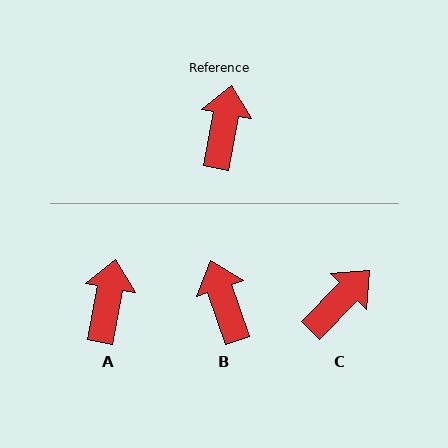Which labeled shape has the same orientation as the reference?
A.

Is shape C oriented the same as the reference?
No, it is off by about 34 degrees.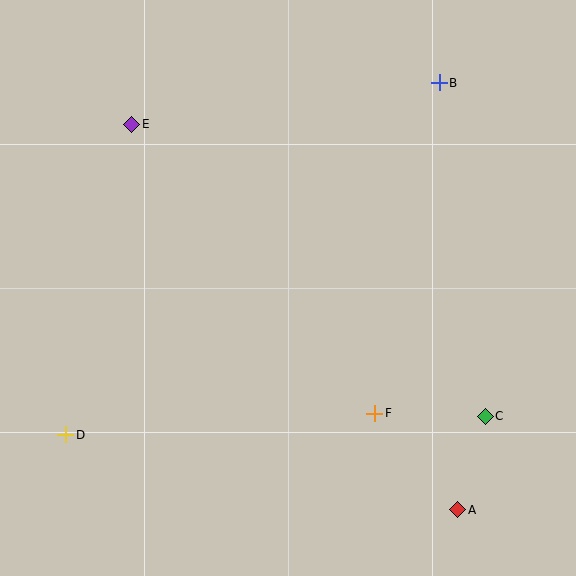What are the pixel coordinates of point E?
Point E is at (132, 124).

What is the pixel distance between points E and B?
The distance between E and B is 310 pixels.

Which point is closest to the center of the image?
Point F at (375, 413) is closest to the center.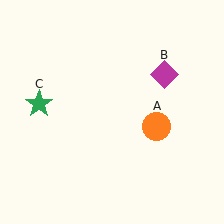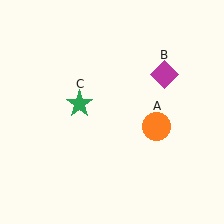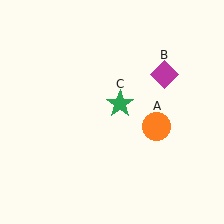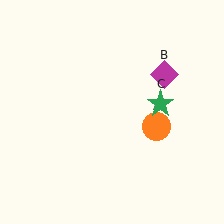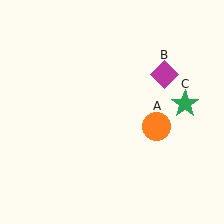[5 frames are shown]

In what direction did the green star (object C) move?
The green star (object C) moved right.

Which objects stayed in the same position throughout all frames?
Orange circle (object A) and magenta diamond (object B) remained stationary.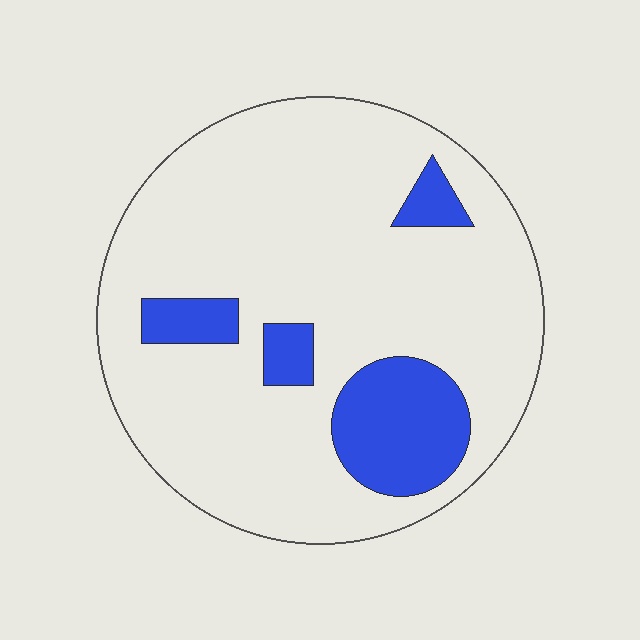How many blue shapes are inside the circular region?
4.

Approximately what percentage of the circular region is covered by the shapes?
Approximately 15%.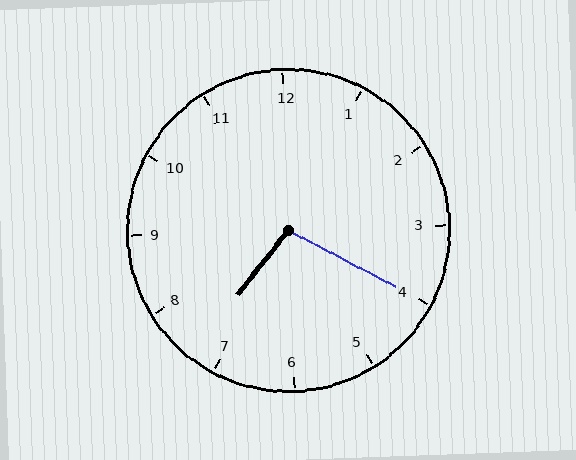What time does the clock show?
7:20.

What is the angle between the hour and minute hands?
Approximately 100 degrees.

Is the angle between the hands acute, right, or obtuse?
It is obtuse.